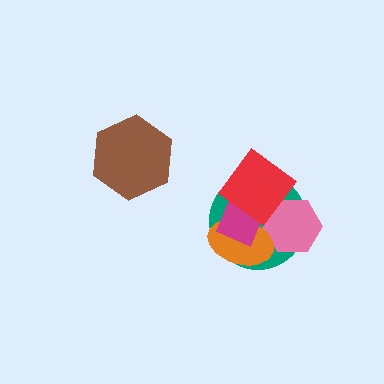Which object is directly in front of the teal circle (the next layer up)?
The pink hexagon is directly in front of the teal circle.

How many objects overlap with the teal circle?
4 objects overlap with the teal circle.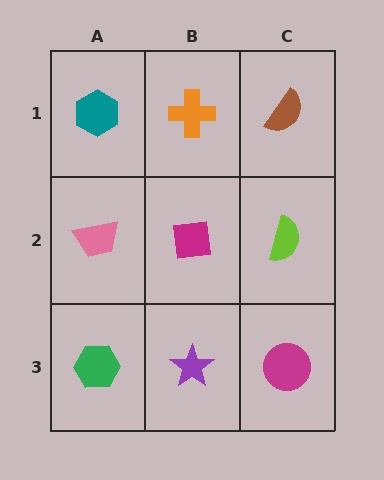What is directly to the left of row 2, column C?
A magenta square.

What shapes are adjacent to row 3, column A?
A pink trapezoid (row 2, column A), a purple star (row 3, column B).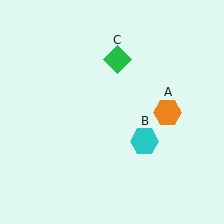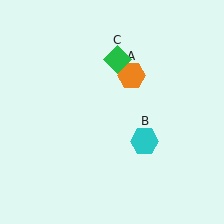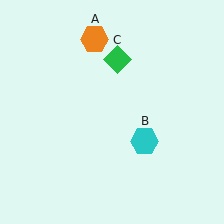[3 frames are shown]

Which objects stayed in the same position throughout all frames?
Cyan hexagon (object B) and green diamond (object C) remained stationary.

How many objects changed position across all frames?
1 object changed position: orange hexagon (object A).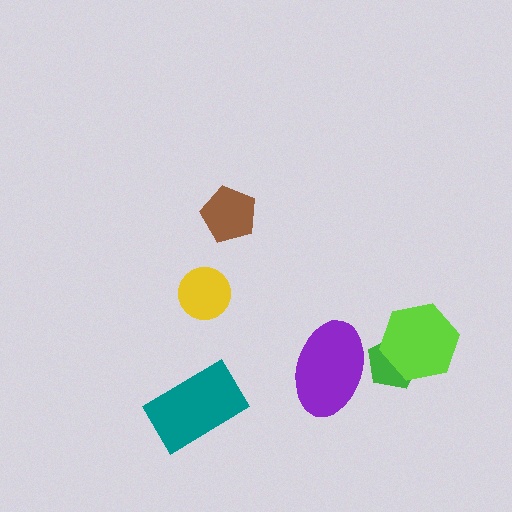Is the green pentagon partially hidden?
Yes, it is partially covered by another shape.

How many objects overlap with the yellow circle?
0 objects overlap with the yellow circle.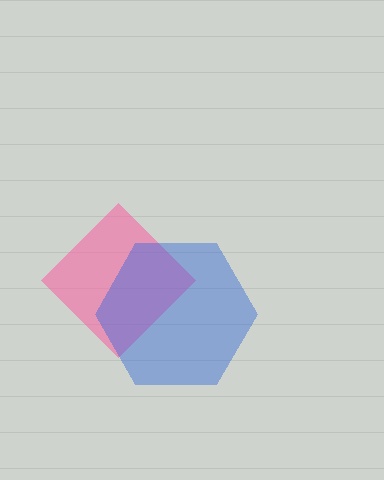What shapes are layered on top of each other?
The layered shapes are: a pink diamond, a blue hexagon.